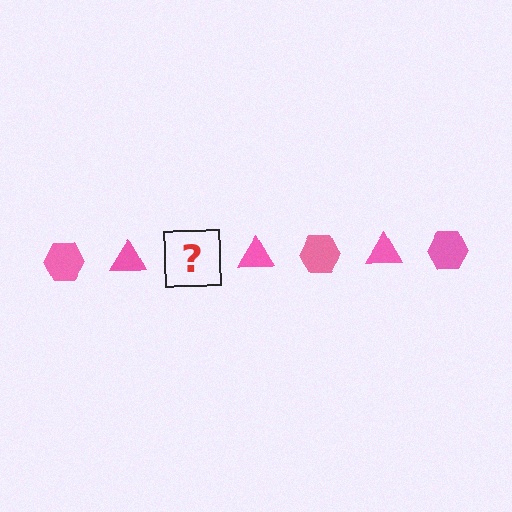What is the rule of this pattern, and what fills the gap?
The rule is that the pattern cycles through hexagon, triangle shapes in pink. The gap should be filled with a pink hexagon.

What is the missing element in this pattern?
The missing element is a pink hexagon.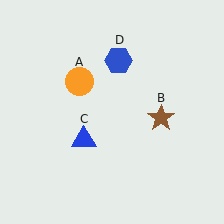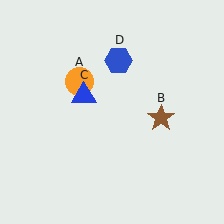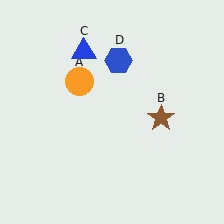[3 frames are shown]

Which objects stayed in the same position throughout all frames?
Orange circle (object A) and brown star (object B) and blue hexagon (object D) remained stationary.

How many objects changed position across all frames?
1 object changed position: blue triangle (object C).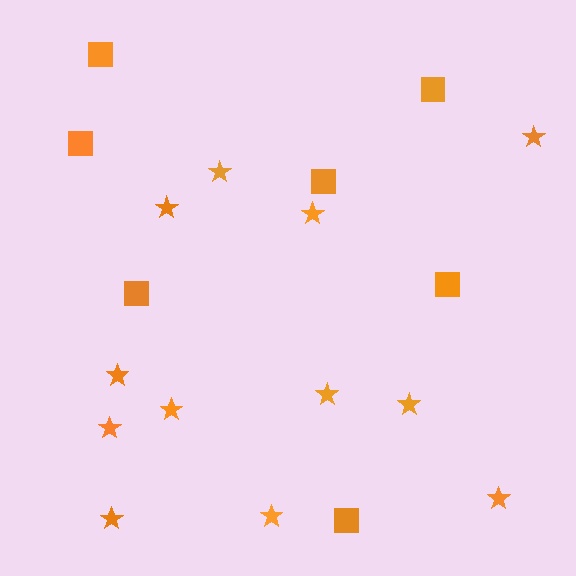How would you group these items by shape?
There are 2 groups: one group of stars (12) and one group of squares (7).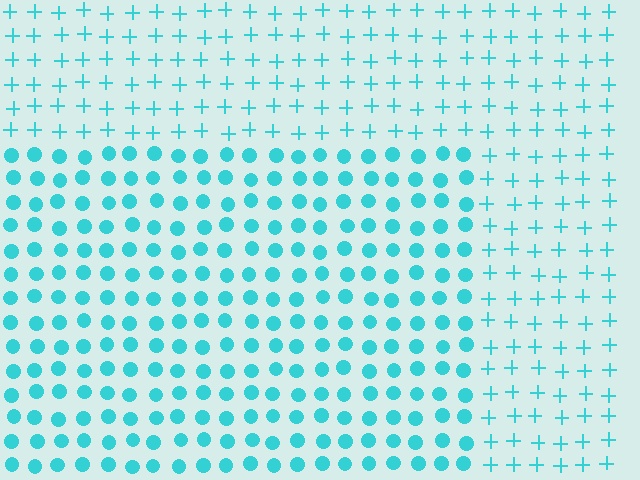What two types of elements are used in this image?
The image uses circles inside the rectangle region and plus signs outside it.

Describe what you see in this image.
The image is filled with small cyan elements arranged in a uniform grid. A rectangle-shaped region contains circles, while the surrounding area contains plus signs. The boundary is defined purely by the change in element shape.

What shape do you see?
I see a rectangle.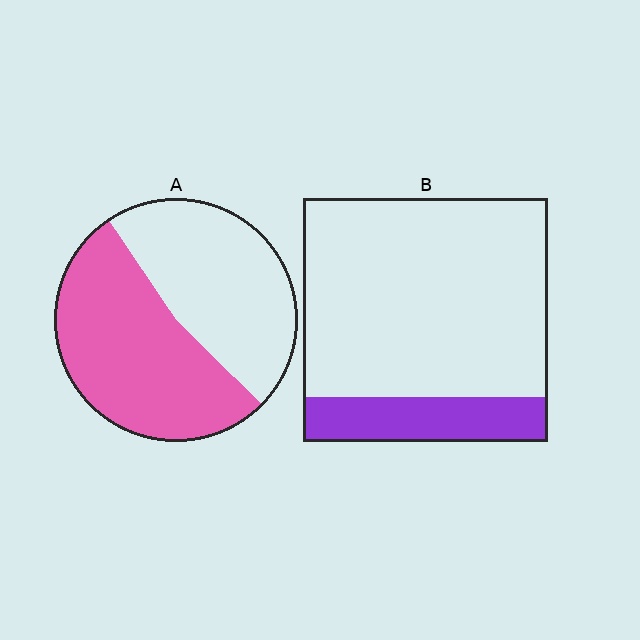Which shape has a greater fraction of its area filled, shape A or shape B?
Shape A.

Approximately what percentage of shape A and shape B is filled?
A is approximately 55% and B is approximately 20%.